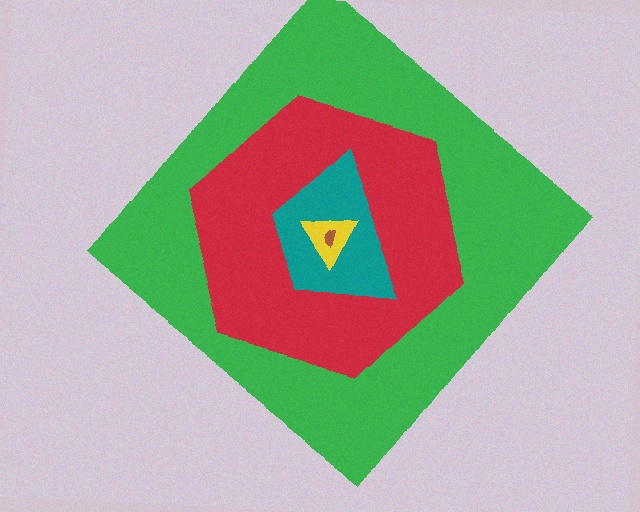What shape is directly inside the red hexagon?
The teal trapezoid.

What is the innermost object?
The brown semicircle.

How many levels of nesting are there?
5.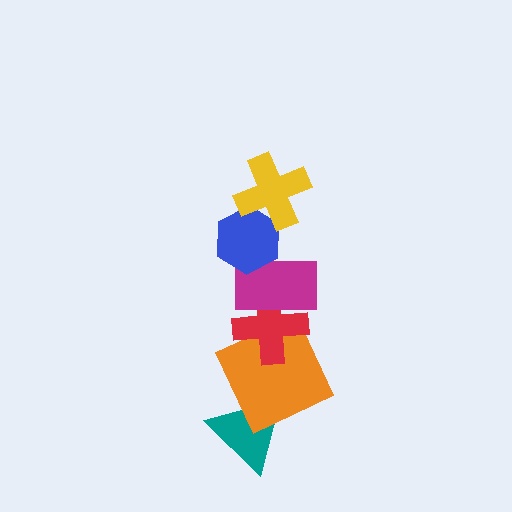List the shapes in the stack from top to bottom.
From top to bottom: the yellow cross, the blue hexagon, the magenta rectangle, the red cross, the orange square, the teal triangle.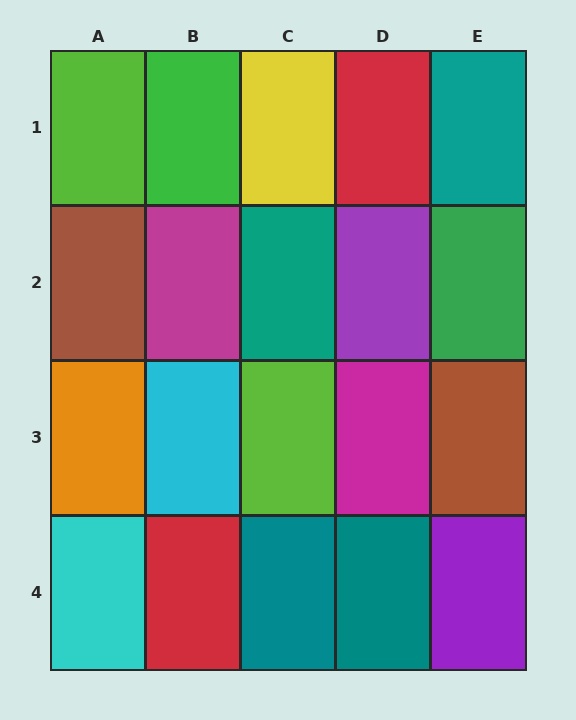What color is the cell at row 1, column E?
Teal.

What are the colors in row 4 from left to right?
Cyan, red, teal, teal, purple.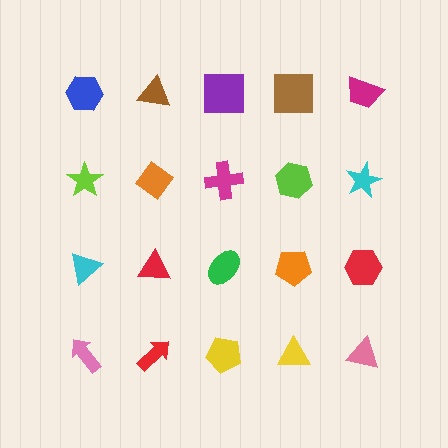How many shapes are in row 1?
5 shapes.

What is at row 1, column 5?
A magenta trapezoid.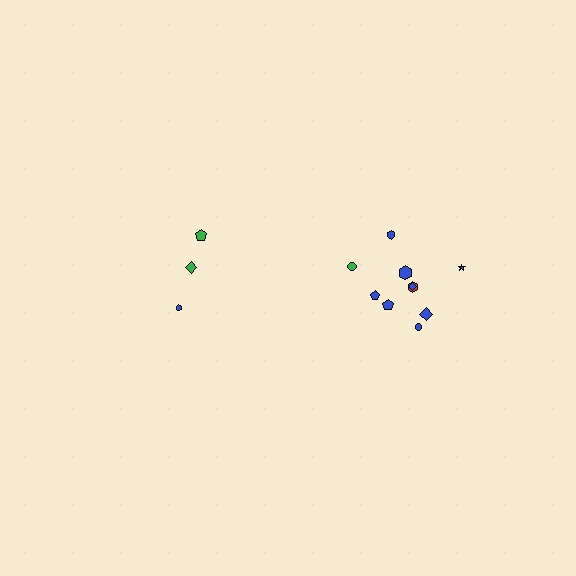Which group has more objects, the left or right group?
The right group.